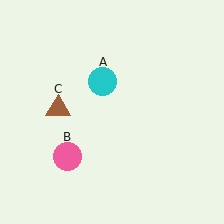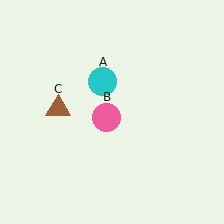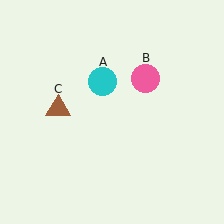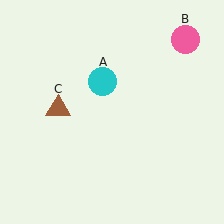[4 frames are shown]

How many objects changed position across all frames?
1 object changed position: pink circle (object B).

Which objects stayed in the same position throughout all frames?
Cyan circle (object A) and brown triangle (object C) remained stationary.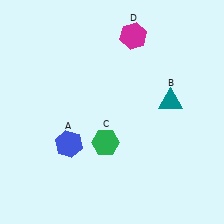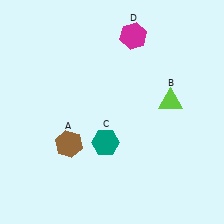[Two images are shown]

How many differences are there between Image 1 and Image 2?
There are 3 differences between the two images.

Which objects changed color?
A changed from blue to brown. B changed from teal to lime. C changed from green to teal.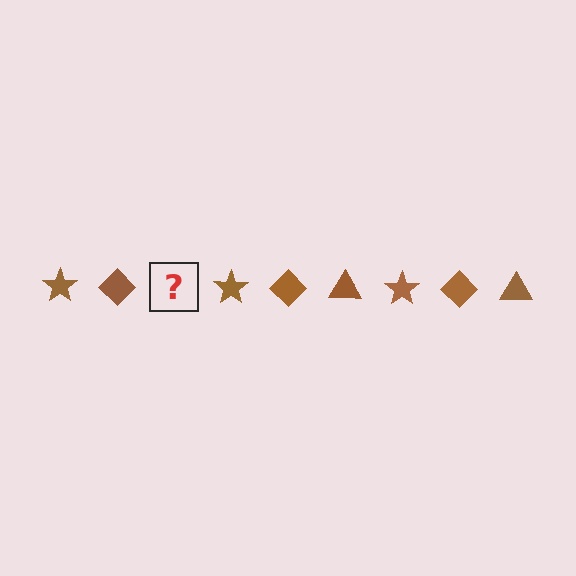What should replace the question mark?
The question mark should be replaced with a brown triangle.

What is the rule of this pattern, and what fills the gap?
The rule is that the pattern cycles through star, diamond, triangle shapes in brown. The gap should be filled with a brown triangle.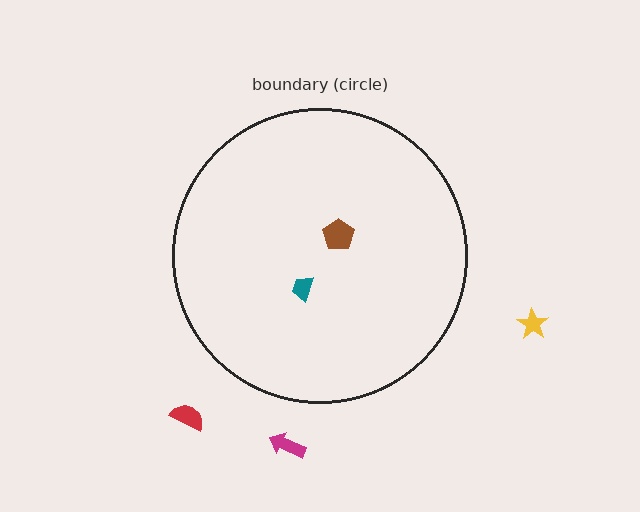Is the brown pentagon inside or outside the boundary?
Inside.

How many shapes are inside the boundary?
2 inside, 3 outside.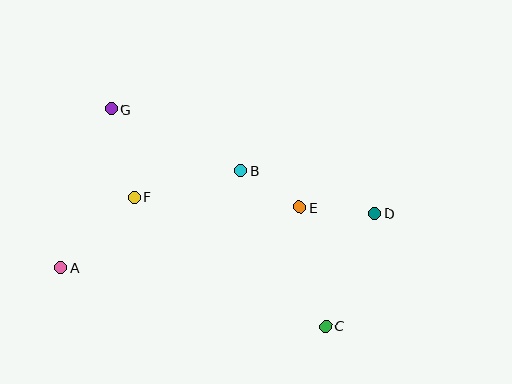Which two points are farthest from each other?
Points A and D are farthest from each other.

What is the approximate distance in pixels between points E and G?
The distance between E and G is approximately 212 pixels.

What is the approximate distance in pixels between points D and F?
The distance between D and F is approximately 241 pixels.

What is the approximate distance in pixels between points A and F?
The distance between A and F is approximately 101 pixels.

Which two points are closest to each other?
Points B and E are closest to each other.